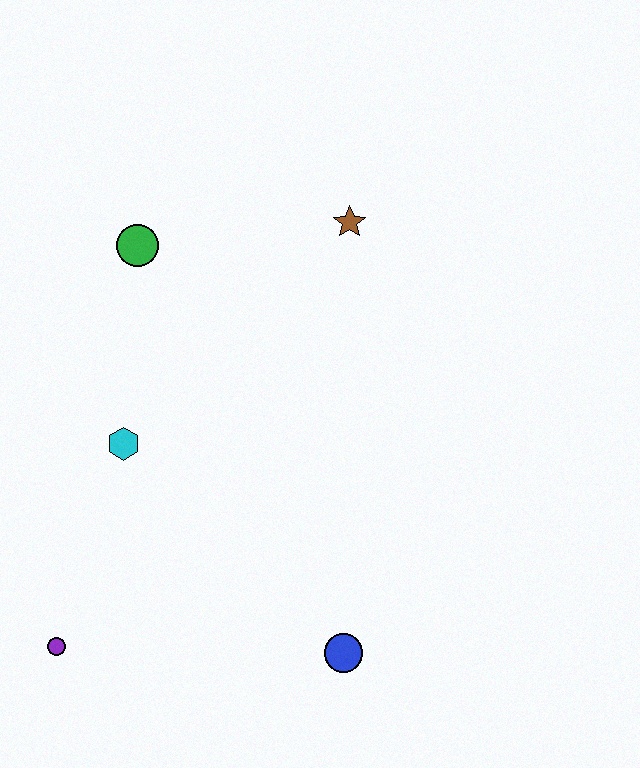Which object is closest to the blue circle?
The purple circle is closest to the blue circle.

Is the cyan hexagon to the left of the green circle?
Yes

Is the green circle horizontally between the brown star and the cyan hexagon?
Yes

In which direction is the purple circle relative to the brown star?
The purple circle is below the brown star.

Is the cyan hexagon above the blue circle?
Yes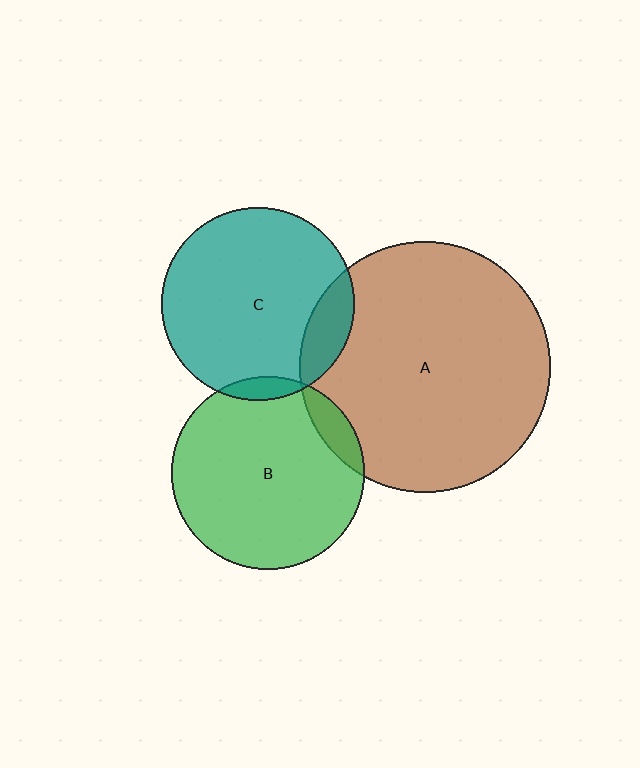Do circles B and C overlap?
Yes.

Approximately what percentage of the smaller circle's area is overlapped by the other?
Approximately 5%.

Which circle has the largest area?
Circle A (brown).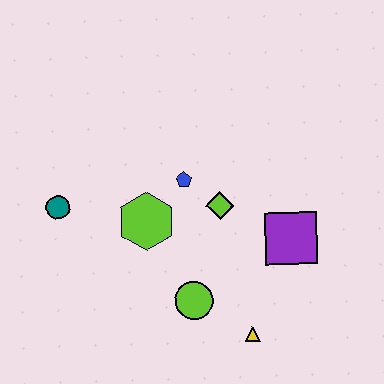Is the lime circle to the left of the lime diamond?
Yes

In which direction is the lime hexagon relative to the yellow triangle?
The lime hexagon is above the yellow triangle.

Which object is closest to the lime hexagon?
The blue pentagon is closest to the lime hexagon.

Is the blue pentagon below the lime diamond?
No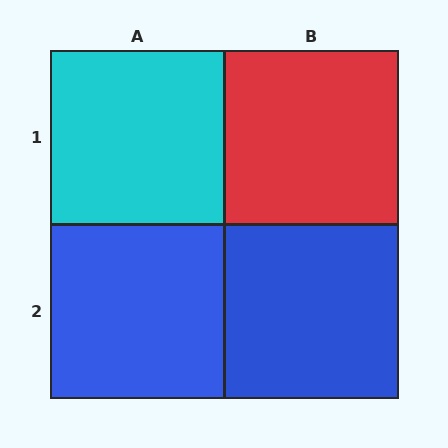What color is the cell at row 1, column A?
Cyan.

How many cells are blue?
2 cells are blue.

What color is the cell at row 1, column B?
Red.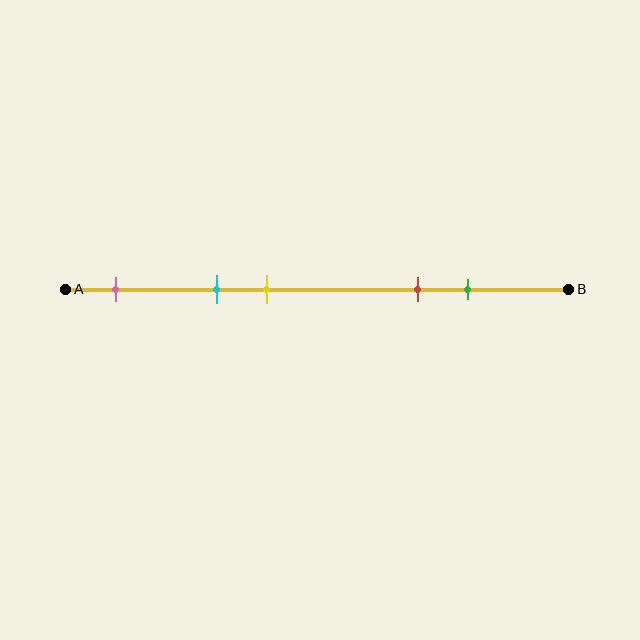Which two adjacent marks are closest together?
The cyan and yellow marks are the closest adjacent pair.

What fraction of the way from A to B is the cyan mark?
The cyan mark is approximately 30% (0.3) of the way from A to B.